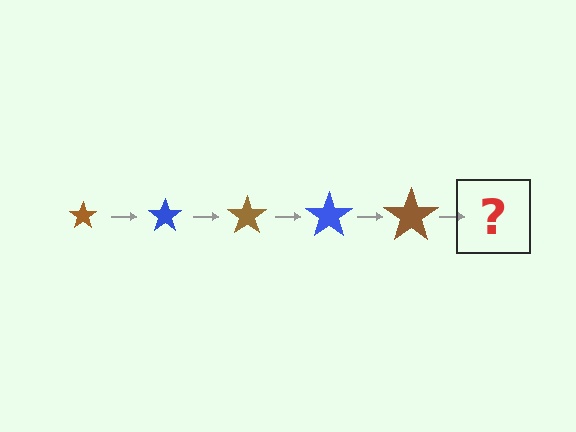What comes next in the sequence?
The next element should be a blue star, larger than the previous one.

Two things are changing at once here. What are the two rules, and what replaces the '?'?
The two rules are that the star grows larger each step and the color cycles through brown and blue. The '?' should be a blue star, larger than the previous one.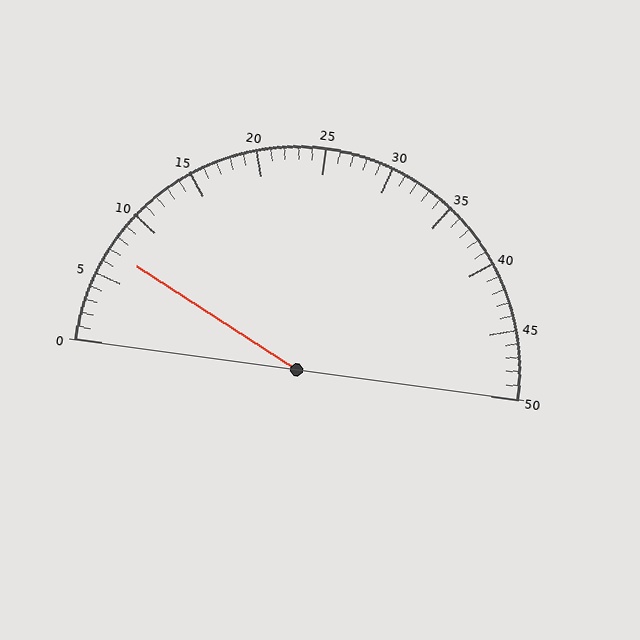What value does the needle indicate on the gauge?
The needle indicates approximately 7.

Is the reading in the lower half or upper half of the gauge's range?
The reading is in the lower half of the range (0 to 50).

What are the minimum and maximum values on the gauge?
The gauge ranges from 0 to 50.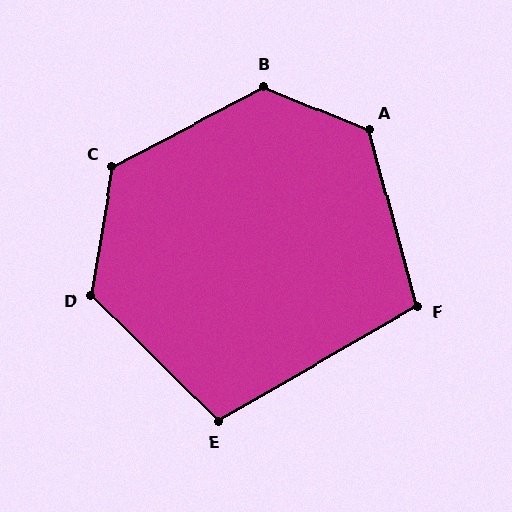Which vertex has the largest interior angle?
B, at approximately 130 degrees.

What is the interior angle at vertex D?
Approximately 125 degrees (obtuse).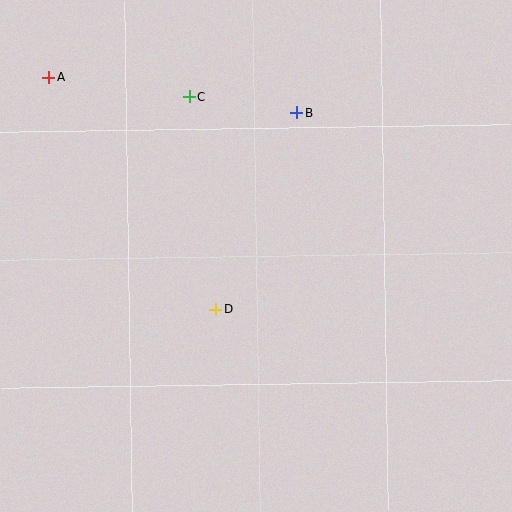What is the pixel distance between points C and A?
The distance between C and A is 141 pixels.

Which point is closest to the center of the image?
Point D at (215, 309) is closest to the center.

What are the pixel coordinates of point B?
Point B is at (297, 113).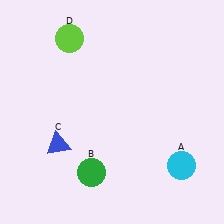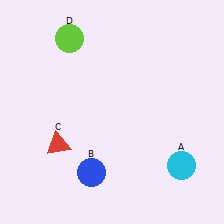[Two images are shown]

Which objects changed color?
B changed from green to blue. C changed from blue to red.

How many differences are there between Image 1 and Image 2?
There are 2 differences between the two images.